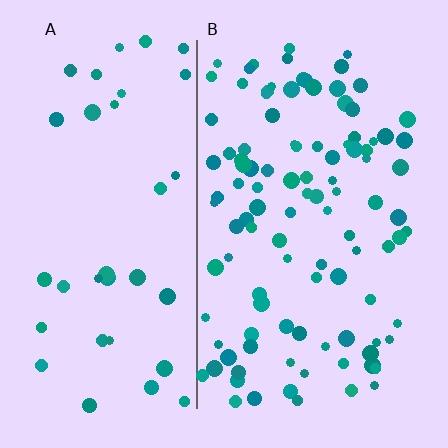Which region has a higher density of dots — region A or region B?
B (the right).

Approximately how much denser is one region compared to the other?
Approximately 2.8× — region B over region A.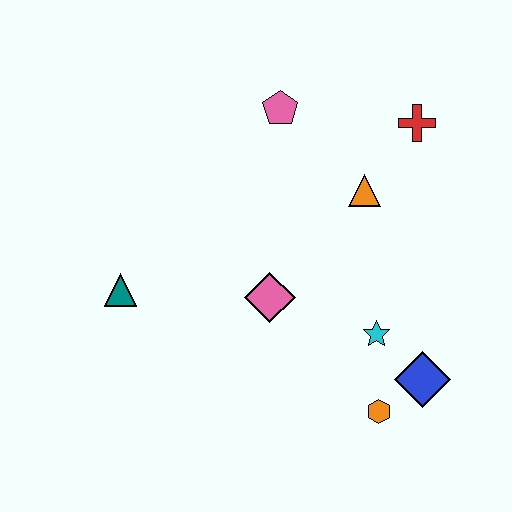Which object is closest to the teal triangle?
The pink diamond is closest to the teal triangle.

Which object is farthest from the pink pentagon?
The orange hexagon is farthest from the pink pentagon.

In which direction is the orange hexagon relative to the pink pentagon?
The orange hexagon is below the pink pentagon.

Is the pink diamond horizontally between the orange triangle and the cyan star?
No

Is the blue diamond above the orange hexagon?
Yes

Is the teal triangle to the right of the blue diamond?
No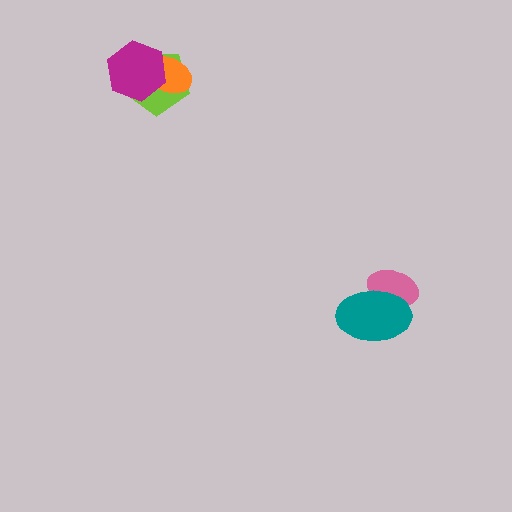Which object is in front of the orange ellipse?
The magenta hexagon is in front of the orange ellipse.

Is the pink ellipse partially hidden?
Yes, it is partially covered by another shape.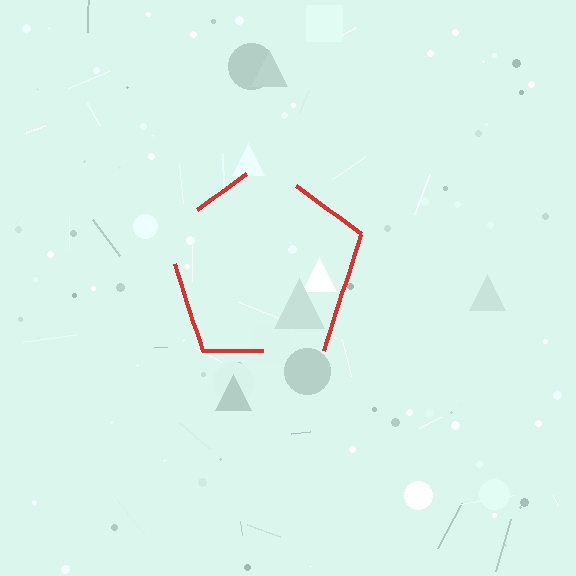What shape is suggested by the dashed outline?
The dashed outline suggests a pentagon.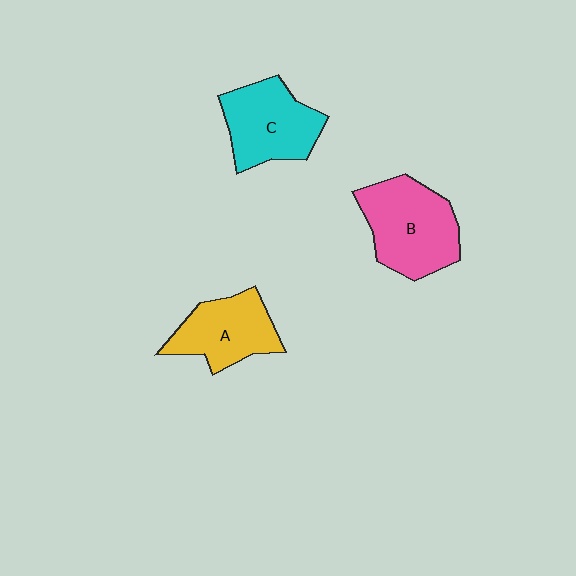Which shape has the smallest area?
Shape A (yellow).